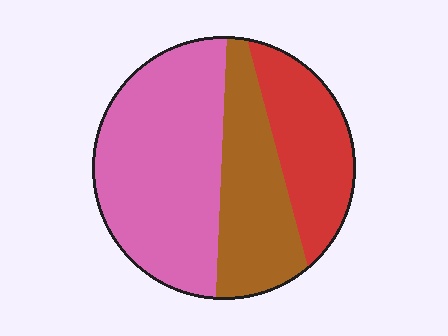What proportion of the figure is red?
Red takes up about one quarter (1/4) of the figure.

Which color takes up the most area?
Pink, at roughly 50%.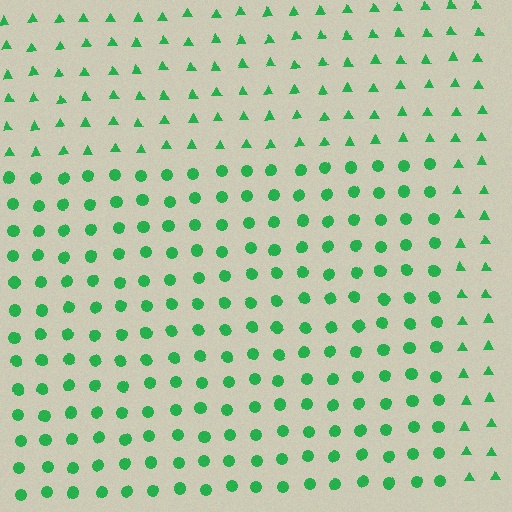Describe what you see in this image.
The image is filled with small green elements arranged in a uniform grid. A rectangle-shaped region contains circles, while the surrounding area contains triangles. The boundary is defined purely by the change in element shape.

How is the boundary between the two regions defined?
The boundary is defined by a change in element shape: circles inside vs. triangles outside. All elements share the same color and spacing.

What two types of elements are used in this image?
The image uses circles inside the rectangle region and triangles outside it.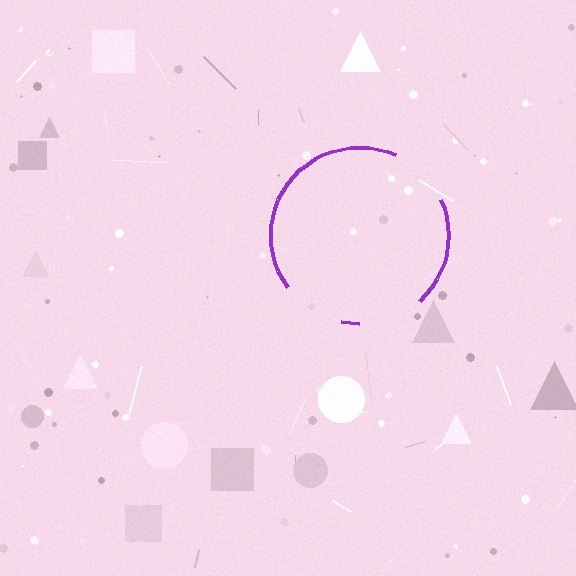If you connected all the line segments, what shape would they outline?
They would outline a circle.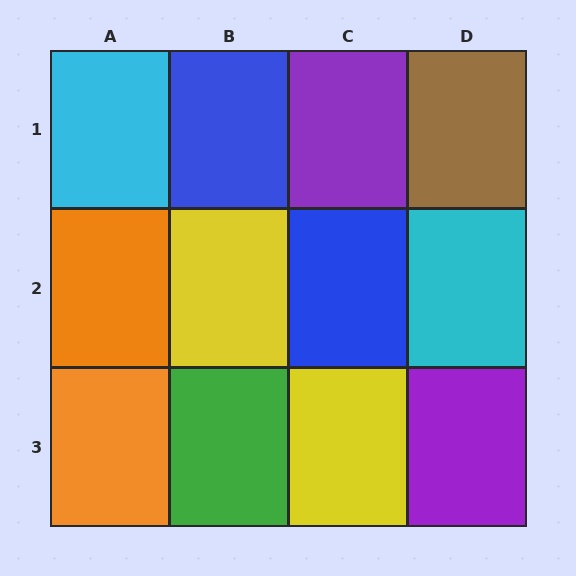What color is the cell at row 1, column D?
Brown.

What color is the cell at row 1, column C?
Purple.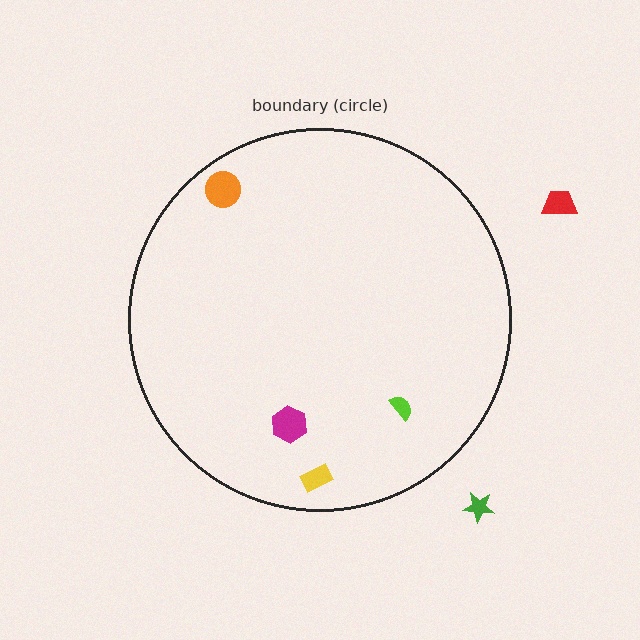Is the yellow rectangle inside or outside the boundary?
Inside.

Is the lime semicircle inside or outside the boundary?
Inside.